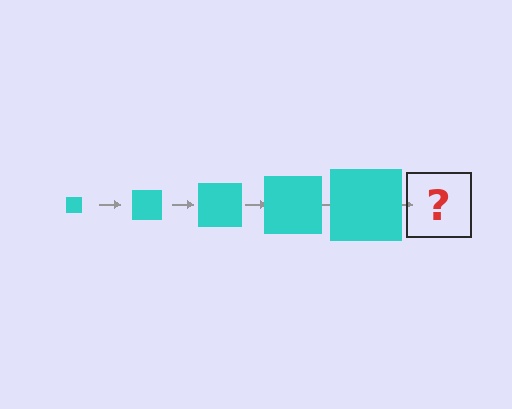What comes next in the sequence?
The next element should be a cyan square, larger than the previous one.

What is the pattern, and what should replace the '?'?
The pattern is that the square gets progressively larger each step. The '?' should be a cyan square, larger than the previous one.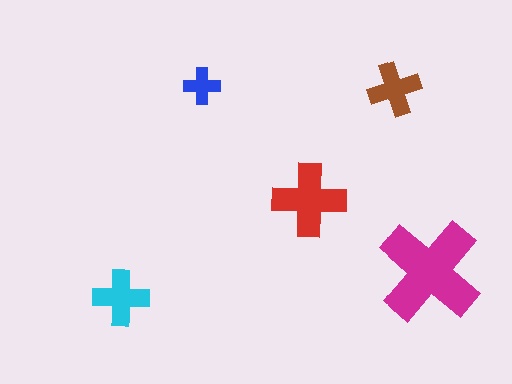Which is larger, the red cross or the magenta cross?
The magenta one.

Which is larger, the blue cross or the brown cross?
The brown one.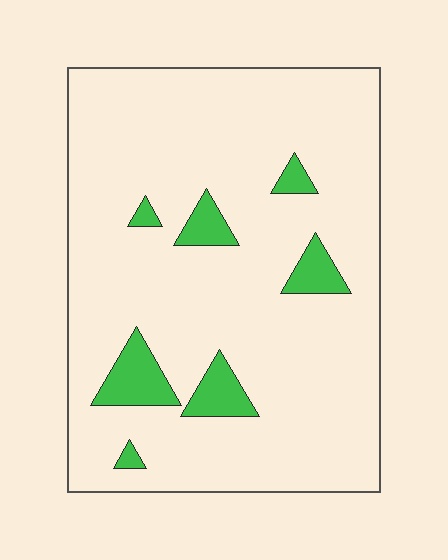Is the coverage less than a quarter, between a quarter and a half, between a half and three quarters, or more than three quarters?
Less than a quarter.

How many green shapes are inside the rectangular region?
7.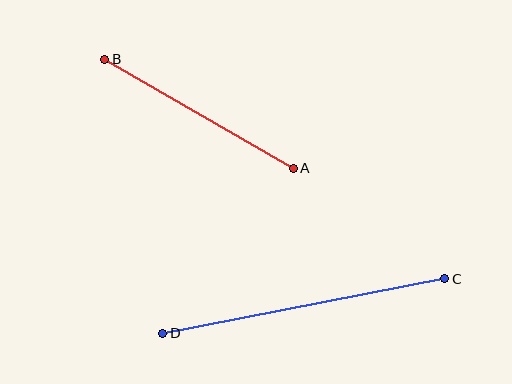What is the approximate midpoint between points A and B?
The midpoint is at approximately (199, 114) pixels.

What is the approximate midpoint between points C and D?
The midpoint is at approximately (304, 306) pixels.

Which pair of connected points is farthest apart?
Points C and D are farthest apart.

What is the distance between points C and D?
The distance is approximately 287 pixels.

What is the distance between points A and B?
The distance is approximately 217 pixels.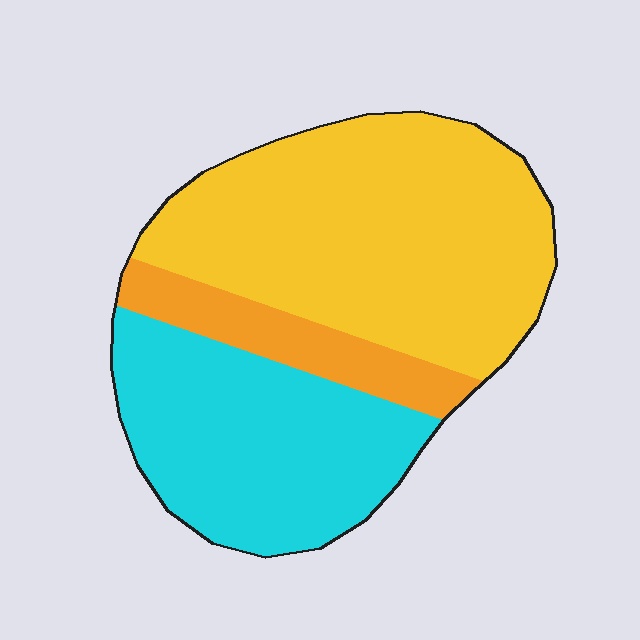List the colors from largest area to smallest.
From largest to smallest: yellow, cyan, orange.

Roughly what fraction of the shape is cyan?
Cyan covers around 35% of the shape.